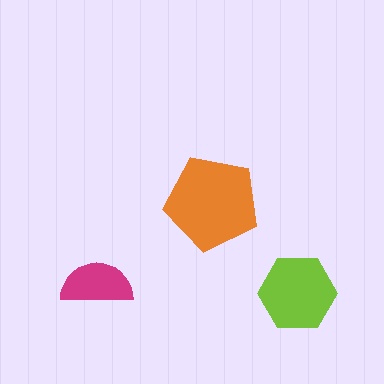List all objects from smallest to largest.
The magenta semicircle, the lime hexagon, the orange pentagon.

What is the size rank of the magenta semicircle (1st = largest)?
3rd.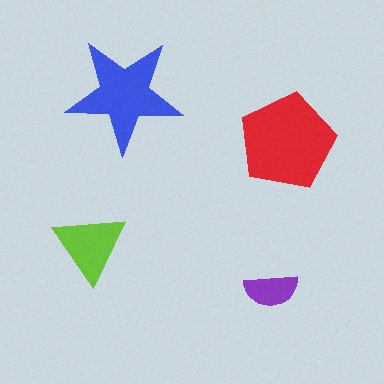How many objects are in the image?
There are 4 objects in the image.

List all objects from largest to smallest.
The red pentagon, the blue star, the lime triangle, the purple semicircle.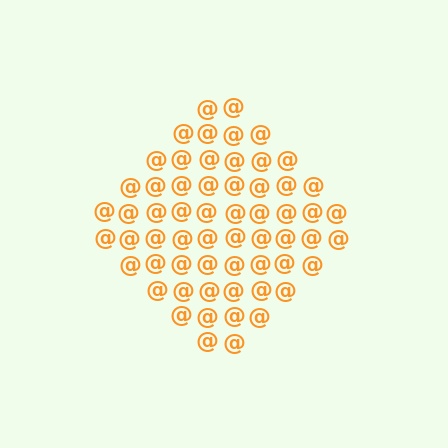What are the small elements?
The small elements are at signs.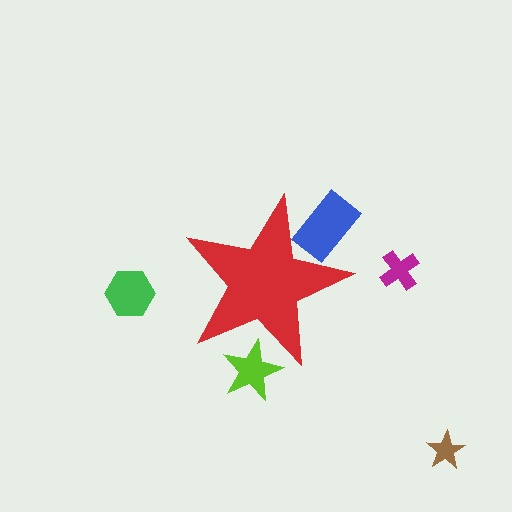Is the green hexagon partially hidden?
No, the green hexagon is fully visible.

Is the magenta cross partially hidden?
No, the magenta cross is fully visible.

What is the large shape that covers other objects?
A red star.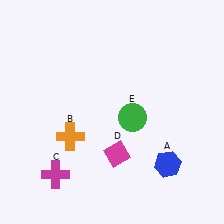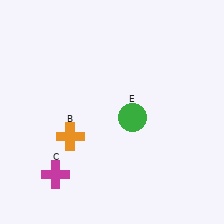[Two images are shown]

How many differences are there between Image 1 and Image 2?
There are 2 differences between the two images.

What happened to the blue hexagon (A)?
The blue hexagon (A) was removed in Image 2. It was in the bottom-right area of Image 1.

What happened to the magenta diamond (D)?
The magenta diamond (D) was removed in Image 2. It was in the bottom-right area of Image 1.